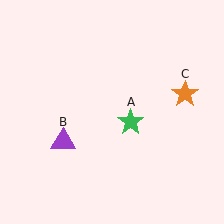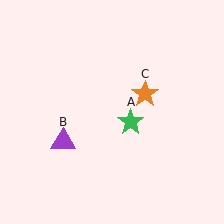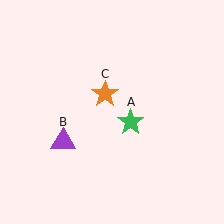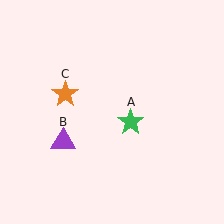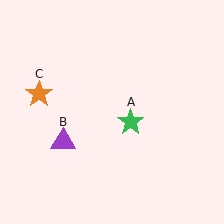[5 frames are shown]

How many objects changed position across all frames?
1 object changed position: orange star (object C).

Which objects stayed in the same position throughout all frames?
Green star (object A) and purple triangle (object B) remained stationary.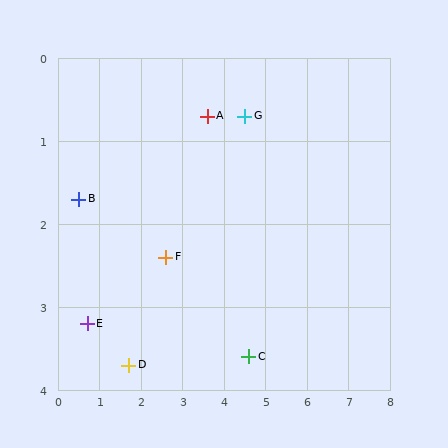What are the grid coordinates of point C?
Point C is at approximately (4.6, 3.6).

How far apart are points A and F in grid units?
Points A and F are about 2.0 grid units apart.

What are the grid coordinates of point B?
Point B is at approximately (0.5, 1.7).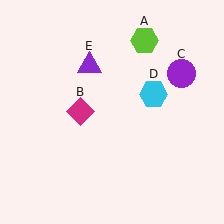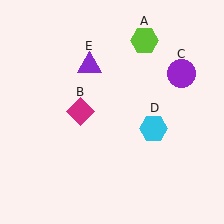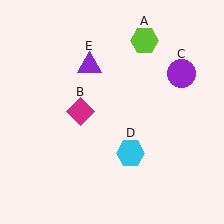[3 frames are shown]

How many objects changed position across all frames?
1 object changed position: cyan hexagon (object D).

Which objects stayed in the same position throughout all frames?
Lime hexagon (object A) and magenta diamond (object B) and purple circle (object C) and purple triangle (object E) remained stationary.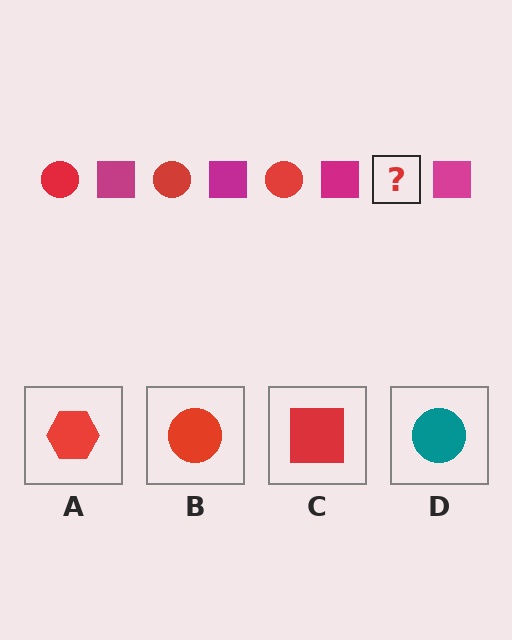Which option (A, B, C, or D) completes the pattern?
B.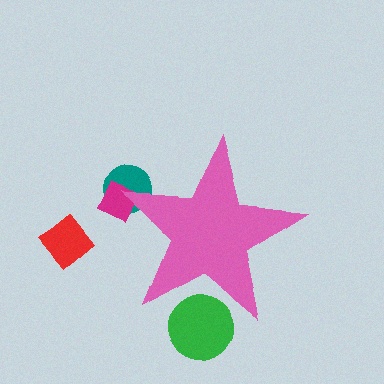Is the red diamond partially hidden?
No, the red diamond is fully visible.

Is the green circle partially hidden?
Yes, the green circle is partially hidden behind the pink star.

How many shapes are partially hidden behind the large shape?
3 shapes are partially hidden.